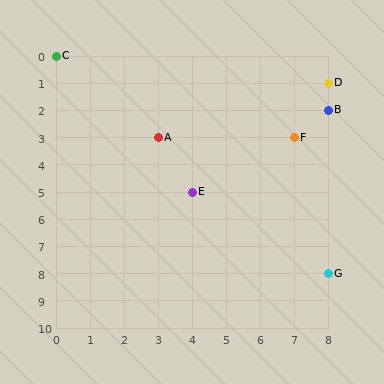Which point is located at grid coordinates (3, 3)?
Point A is at (3, 3).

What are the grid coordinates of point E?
Point E is at grid coordinates (4, 5).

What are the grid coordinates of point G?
Point G is at grid coordinates (8, 8).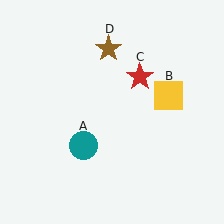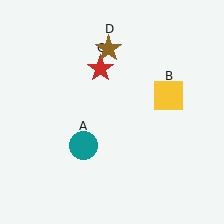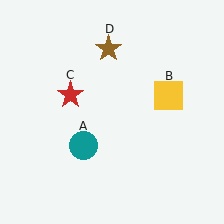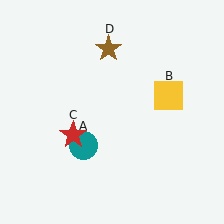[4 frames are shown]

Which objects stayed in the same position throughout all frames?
Teal circle (object A) and yellow square (object B) and brown star (object D) remained stationary.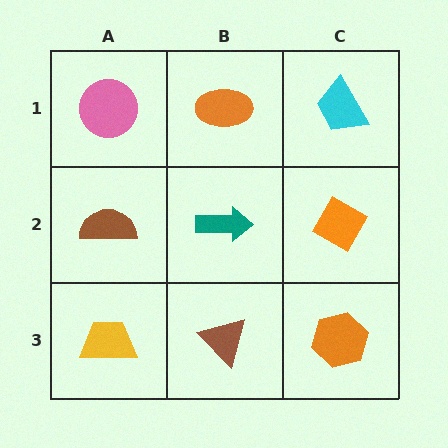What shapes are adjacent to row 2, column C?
A cyan trapezoid (row 1, column C), an orange hexagon (row 3, column C), a teal arrow (row 2, column B).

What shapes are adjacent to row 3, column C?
An orange diamond (row 2, column C), a brown triangle (row 3, column B).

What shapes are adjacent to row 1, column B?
A teal arrow (row 2, column B), a pink circle (row 1, column A), a cyan trapezoid (row 1, column C).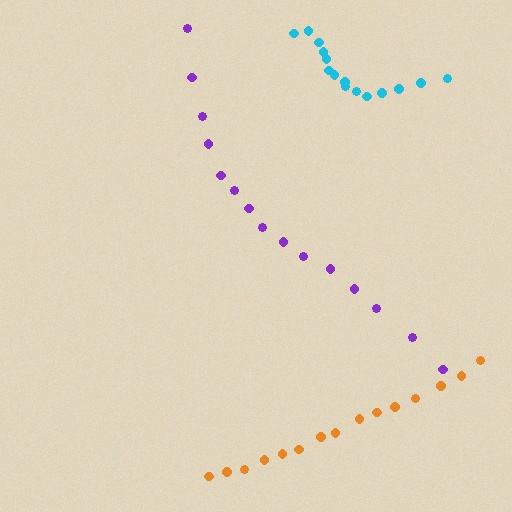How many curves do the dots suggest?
There are 3 distinct paths.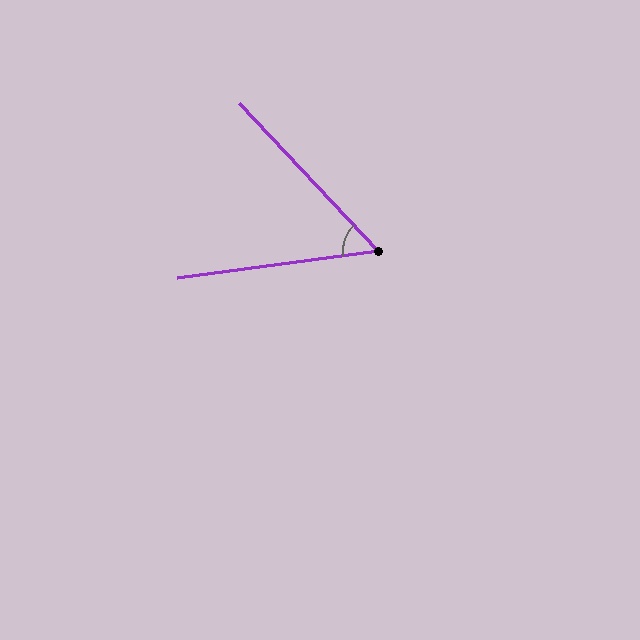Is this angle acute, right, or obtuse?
It is acute.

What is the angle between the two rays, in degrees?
Approximately 54 degrees.